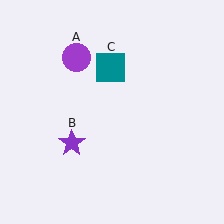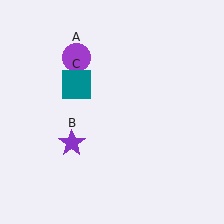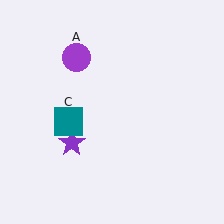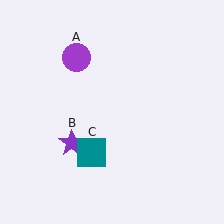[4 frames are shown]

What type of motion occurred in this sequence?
The teal square (object C) rotated counterclockwise around the center of the scene.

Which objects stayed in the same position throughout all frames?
Purple circle (object A) and purple star (object B) remained stationary.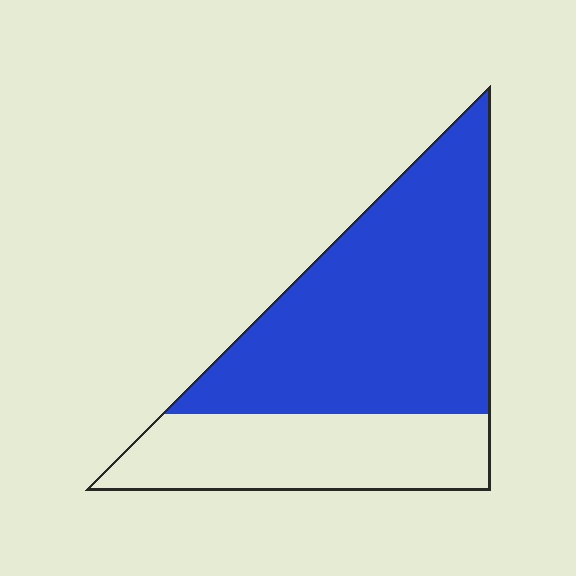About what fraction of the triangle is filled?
About two thirds (2/3).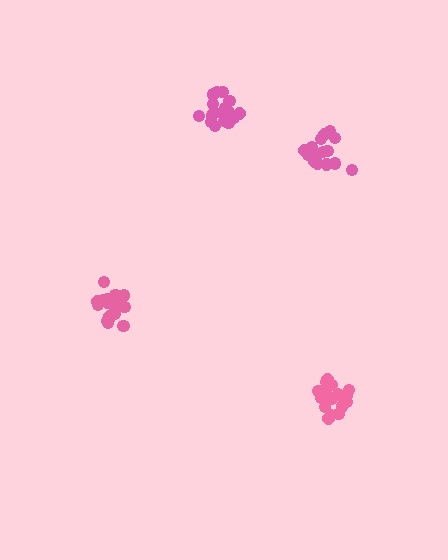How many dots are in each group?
Group 1: 18 dots, Group 2: 16 dots, Group 3: 19 dots, Group 4: 18 dots (71 total).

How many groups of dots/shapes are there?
There are 4 groups.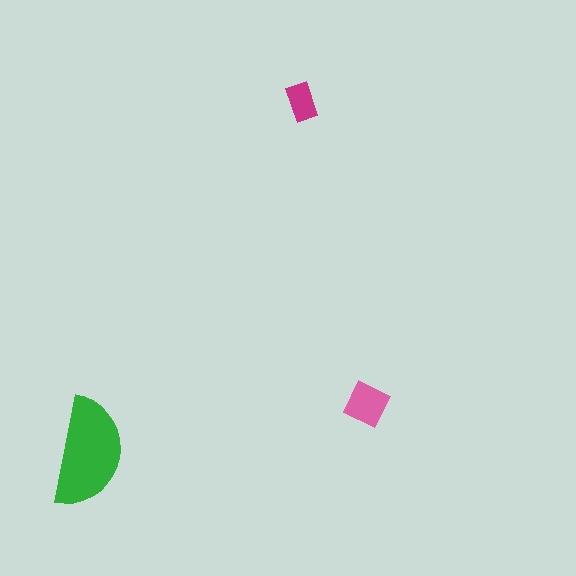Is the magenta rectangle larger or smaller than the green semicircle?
Smaller.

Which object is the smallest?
The magenta rectangle.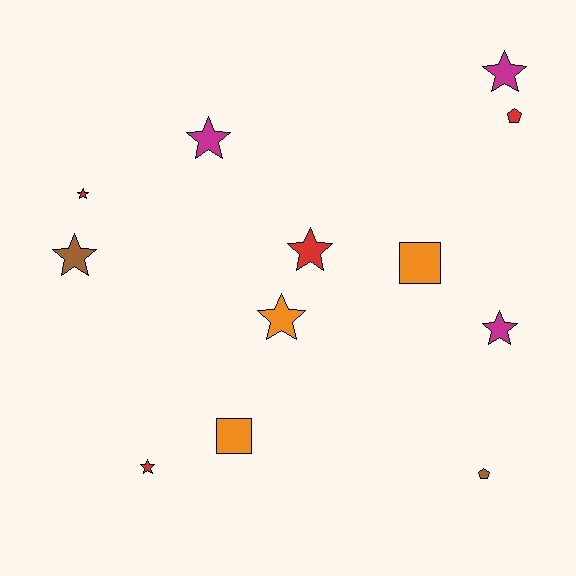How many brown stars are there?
There is 1 brown star.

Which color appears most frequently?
Red, with 4 objects.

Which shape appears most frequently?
Star, with 8 objects.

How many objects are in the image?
There are 12 objects.